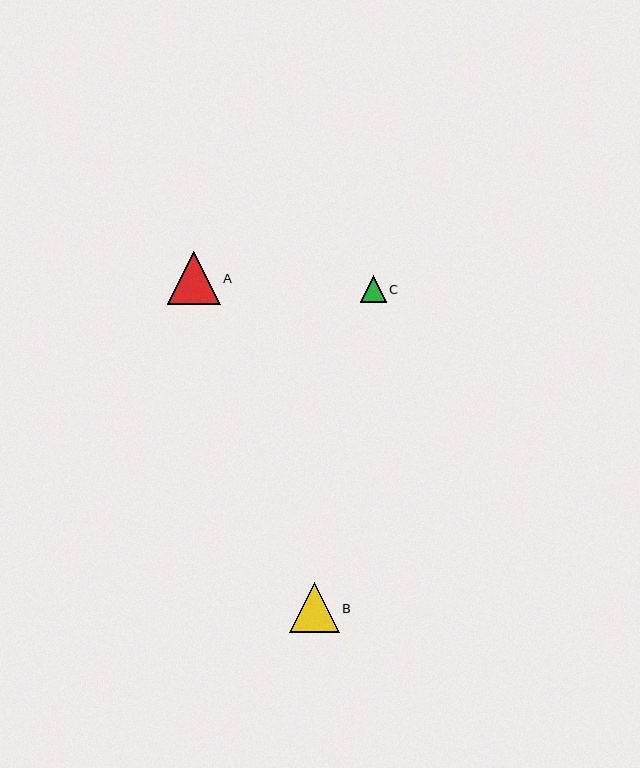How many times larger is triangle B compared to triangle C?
Triangle B is approximately 1.9 times the size of triangle C.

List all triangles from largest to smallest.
From largest to smallest: A, B, C.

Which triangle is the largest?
Triangle A is the largest with a size of approximately 52 pixels.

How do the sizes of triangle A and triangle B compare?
Triangle A and triangle B are approximately the same size.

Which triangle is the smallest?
Triangle C is the smallest with a size of approximately 26 pixels.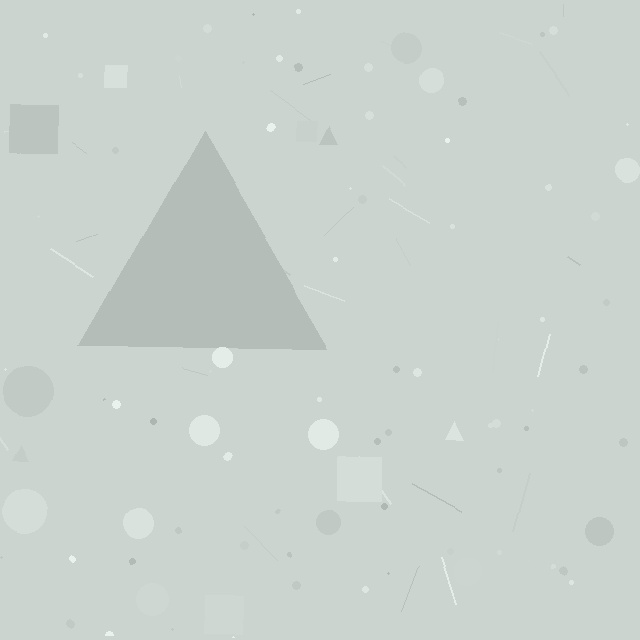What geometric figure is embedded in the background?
A triangle is embedded in the background.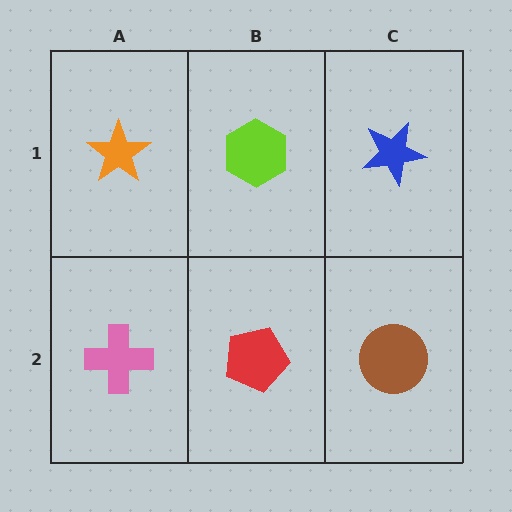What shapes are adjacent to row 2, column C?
A blue star (row 1, column C), a red pentagon (row 2, column B).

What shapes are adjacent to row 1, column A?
A pink cross (row 2, column A), a lime hexagon (row 1, column B).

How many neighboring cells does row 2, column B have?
3.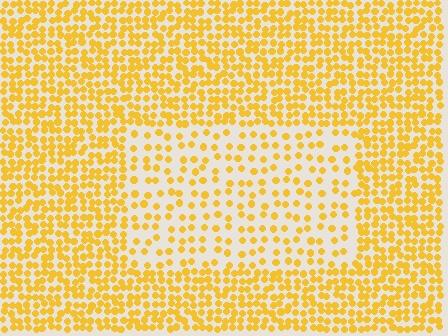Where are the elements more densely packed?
The elements are more densely packed outside the rectangle boundary.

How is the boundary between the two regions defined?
The boundary is defined by a change in element density (approximately 2.2x ratio). All elements are the same color, size, and shape.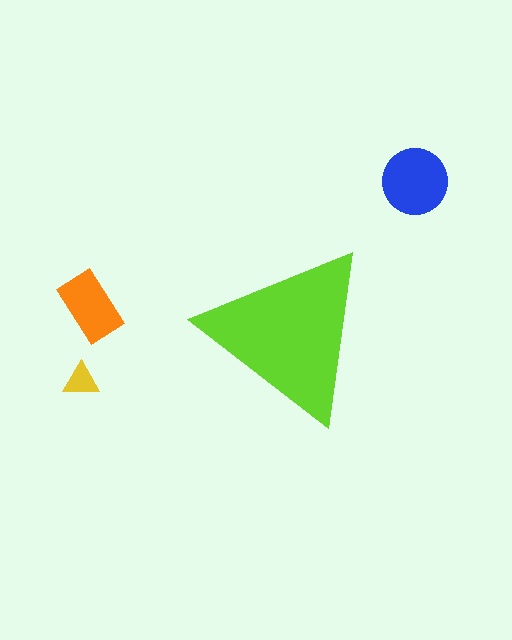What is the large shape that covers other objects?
A lime triangle.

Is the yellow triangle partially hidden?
No, the yellow triangle is fully visible.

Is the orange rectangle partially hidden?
No, the orange rectangle is fully visible.